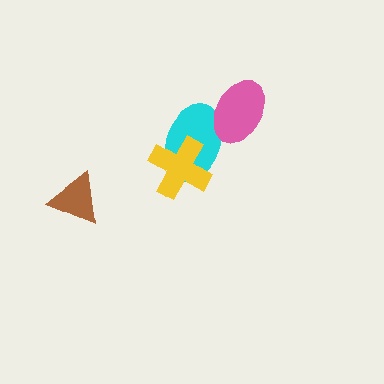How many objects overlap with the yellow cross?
1 object overlaps with the yellow cross.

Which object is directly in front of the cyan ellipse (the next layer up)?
The yellow cross is directly in front of the cyan ellipse.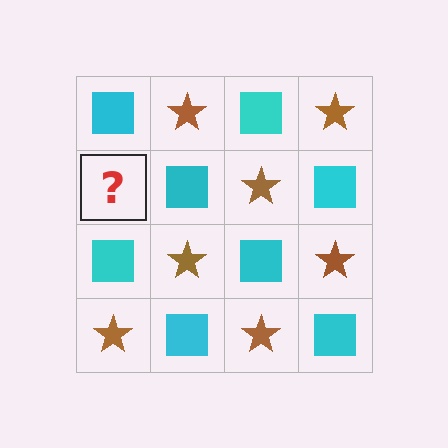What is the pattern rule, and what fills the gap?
The rule is that it alternates cyan square and brown star in a checkerboard pattern. The gap should be filled with a brown star.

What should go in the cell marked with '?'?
The missing cell should contain a brown star.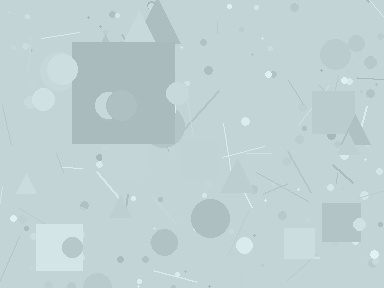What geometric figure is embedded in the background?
A square is embedded in the background.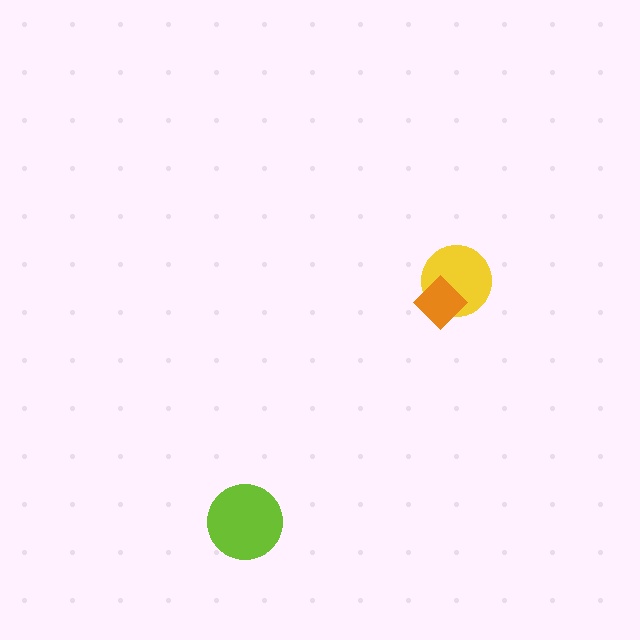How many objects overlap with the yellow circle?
1 object overlaps with the yellow circle.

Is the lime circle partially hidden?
No, no other shape covers it.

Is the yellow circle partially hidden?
Yes, it is partially covered by another shape.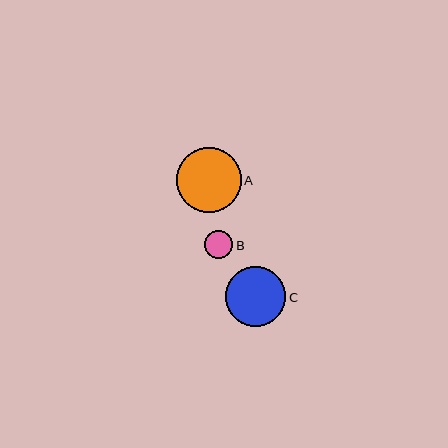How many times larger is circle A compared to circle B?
Circle A is approximately 2.3 times the size of circle B.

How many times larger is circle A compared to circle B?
Circle A is approximately 2.3 times the size of circle B.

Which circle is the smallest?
Circle B is the smallest with a size of approximately 28 pixels.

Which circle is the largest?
Circle A is the largest with a size of approximately 65 pixels.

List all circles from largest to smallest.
From largest to smallest: A, C, B.